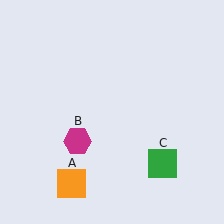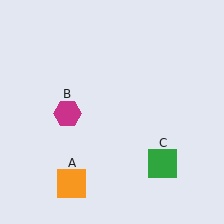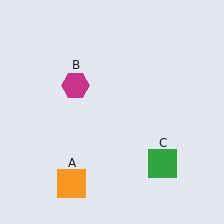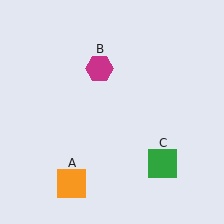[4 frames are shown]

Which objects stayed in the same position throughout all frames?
Orange square (object A) and green square (object C) remained stationary.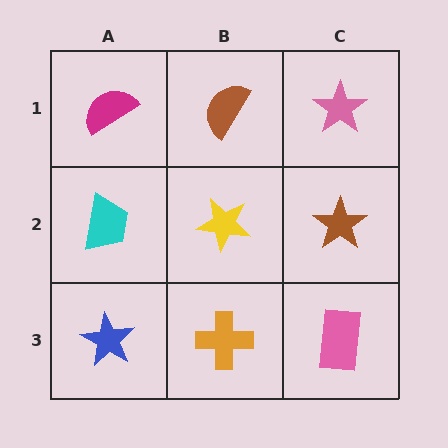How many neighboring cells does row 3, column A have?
2.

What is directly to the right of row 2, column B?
A brown star.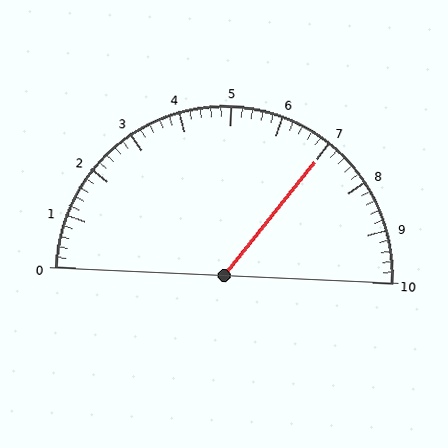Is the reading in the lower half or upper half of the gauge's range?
The reading is in the upper half of the range (0 to 10).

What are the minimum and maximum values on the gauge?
The gauge ranges from 0 to 10.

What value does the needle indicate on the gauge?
The needle indicates approximately 7.0.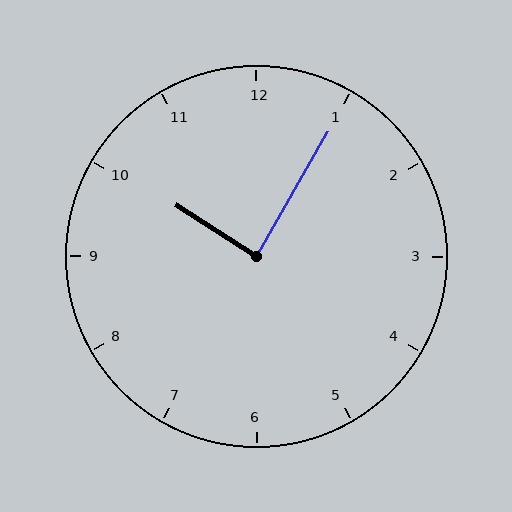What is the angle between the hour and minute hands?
Approximately 88 degrees.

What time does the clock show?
10:05.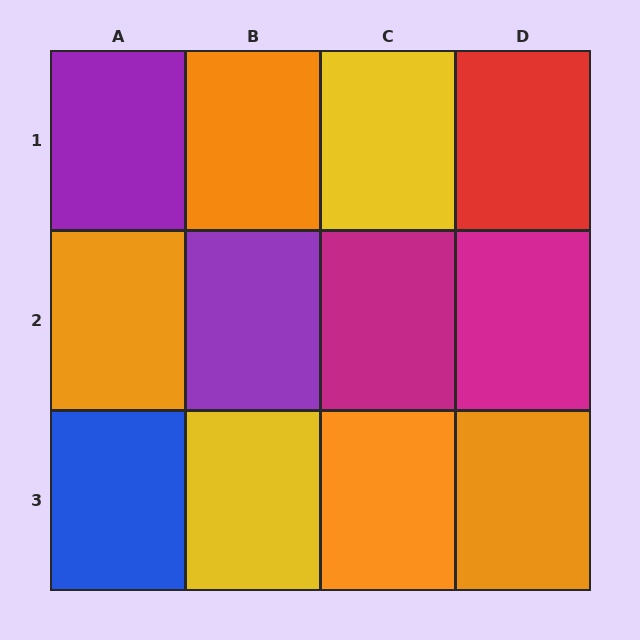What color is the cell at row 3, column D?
Orange.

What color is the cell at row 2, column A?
Orange.